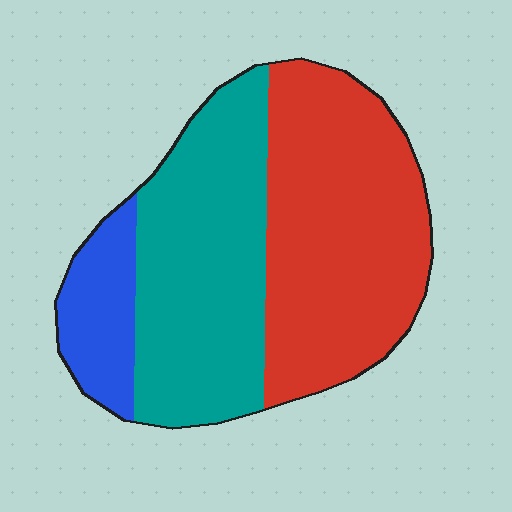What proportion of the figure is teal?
Teal covers roughly 40% of the figure.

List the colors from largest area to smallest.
From largest to smallest: red, teal, blue.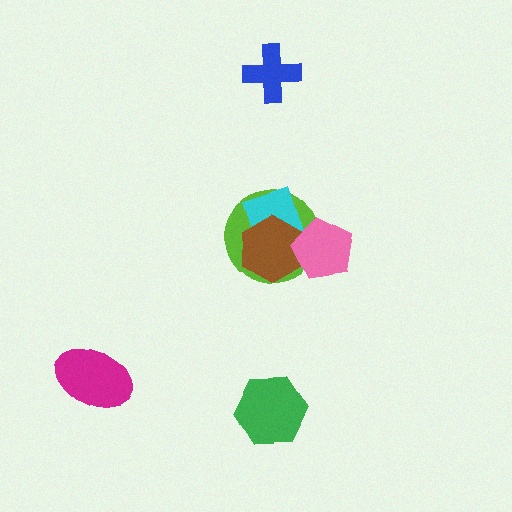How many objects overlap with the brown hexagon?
3 objects overlap with the brown hexagon.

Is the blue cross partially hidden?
No, no other shape covers it.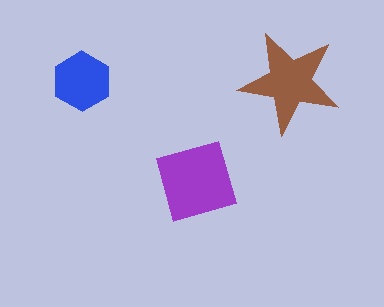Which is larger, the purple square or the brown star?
The purple square.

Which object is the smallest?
The blue hexagon.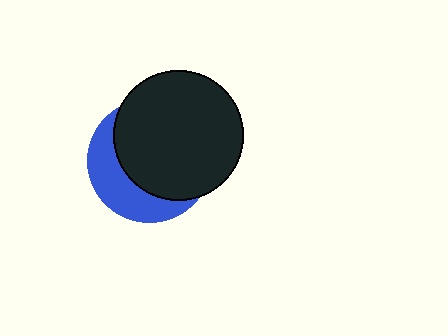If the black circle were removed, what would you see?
You would see the complete blue circle.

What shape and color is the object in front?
The object in front is a black circle.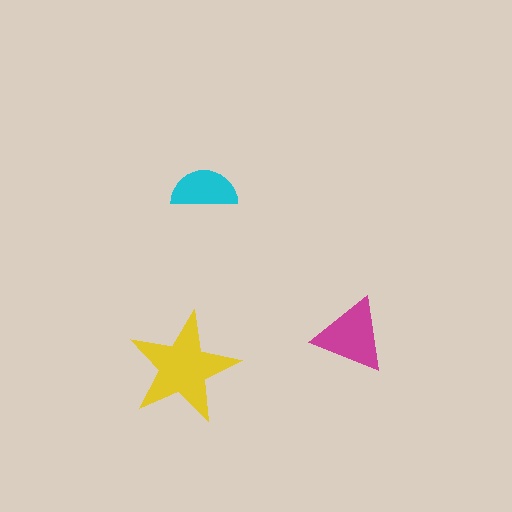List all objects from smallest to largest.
The cyan semicircle, the magenta triangle, the yellow star.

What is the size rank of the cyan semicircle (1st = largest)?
3rd.